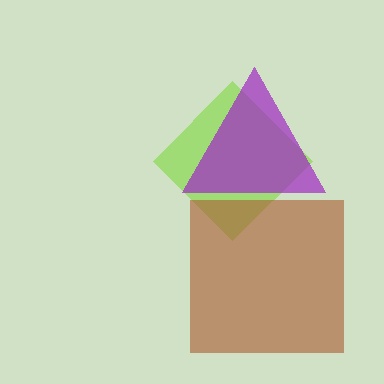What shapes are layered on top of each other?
The layered shapes are: a lime diamond, a brown square, a purple triangle.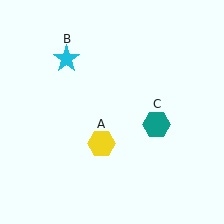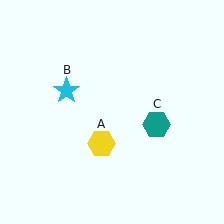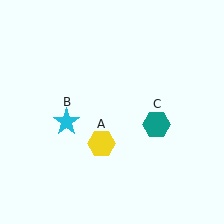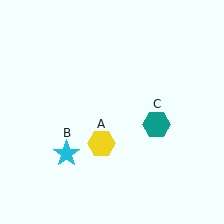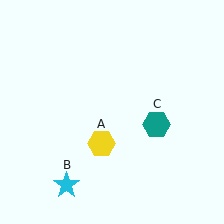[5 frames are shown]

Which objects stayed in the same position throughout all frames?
Yellow hexagon (object A) and teal hexagon (object C) remained stationary.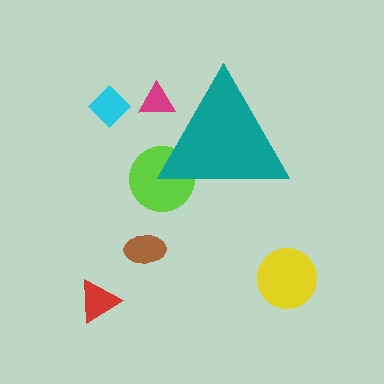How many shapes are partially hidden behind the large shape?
2 shapes are partially hidden.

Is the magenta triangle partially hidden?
Yes, the magenta triangle is partially hidden behind the teal triangle.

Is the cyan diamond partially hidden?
No, the cyan diamond is fully visible.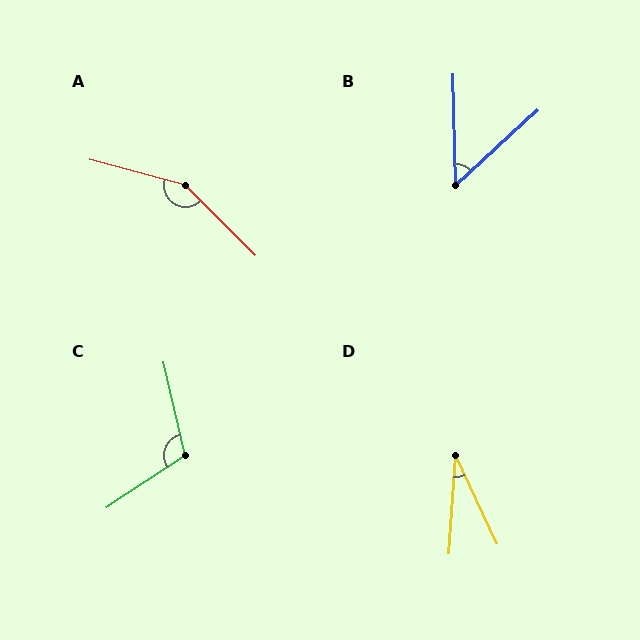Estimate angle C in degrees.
Approximately 110 degrees.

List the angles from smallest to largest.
D (29°), B (49°), C (110°), A (150°).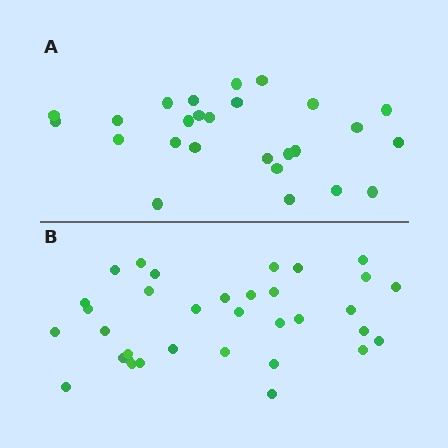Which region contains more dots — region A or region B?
Region B (the bottom region) has more dots.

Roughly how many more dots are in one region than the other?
Region B has roughly 8 or so more dots than region A.